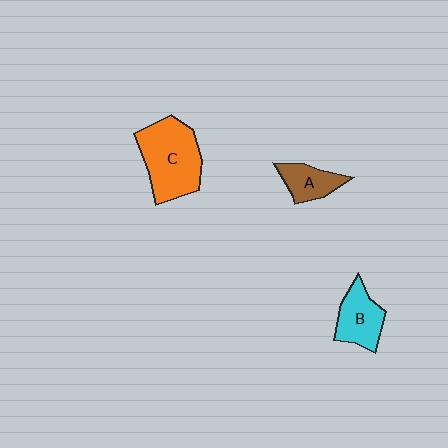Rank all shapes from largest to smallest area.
From largest to smallest: C (orange), B (cyan), A (brown).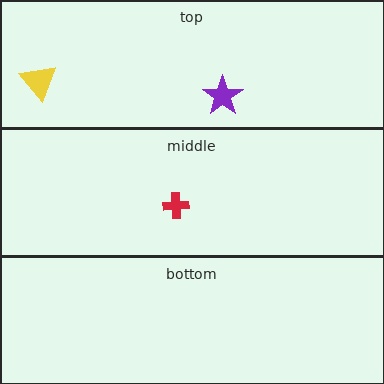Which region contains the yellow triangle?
The top region.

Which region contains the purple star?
The top region.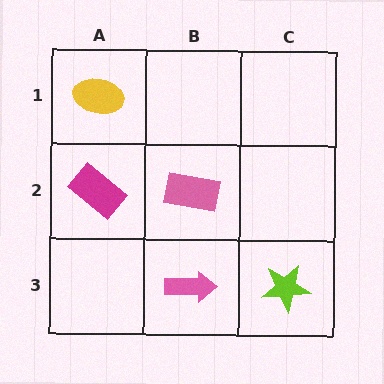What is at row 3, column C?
A lime star.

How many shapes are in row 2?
2 shapes.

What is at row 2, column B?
A pink rectangle.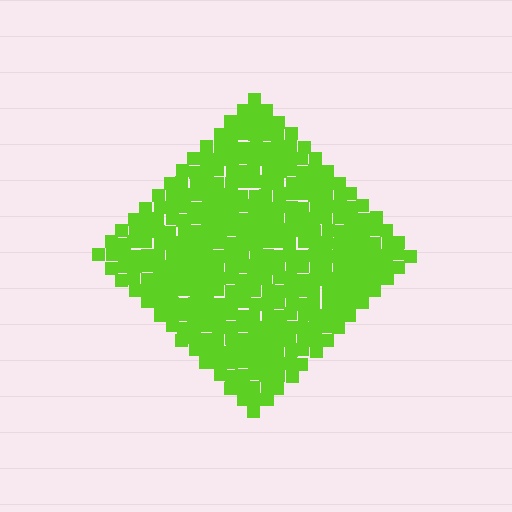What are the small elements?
The small elements are squares.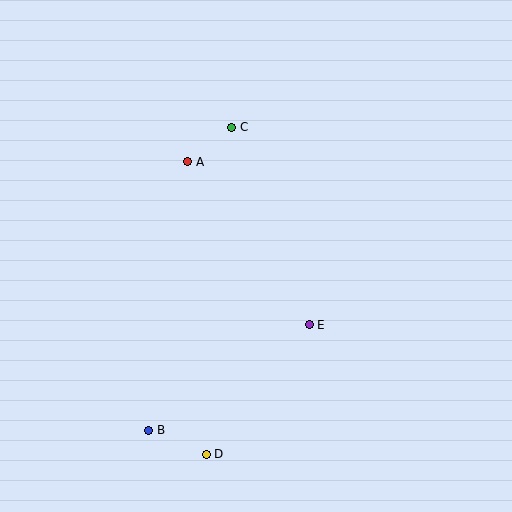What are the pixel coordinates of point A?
Point A is at (188, 162).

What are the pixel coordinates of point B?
Point B is at (149, 430).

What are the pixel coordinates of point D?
Point D is at (206, 454).